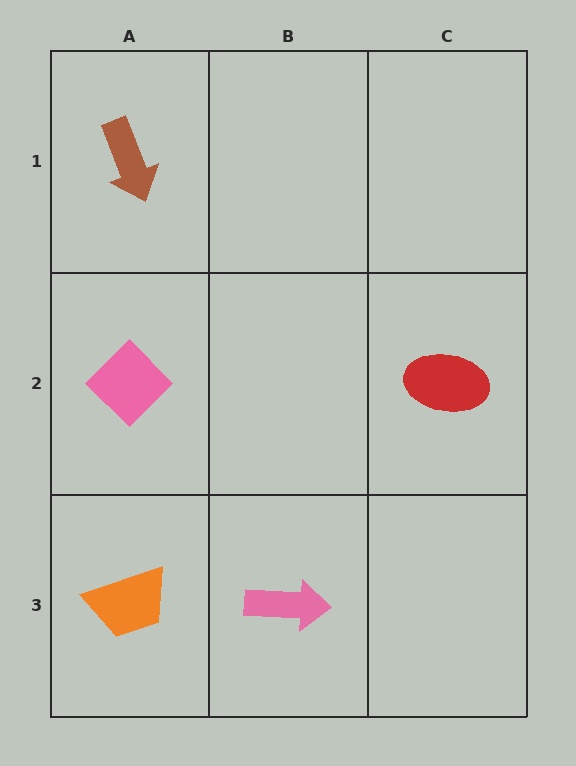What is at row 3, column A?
An orange trapezoid.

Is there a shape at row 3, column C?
No, that cell is empty.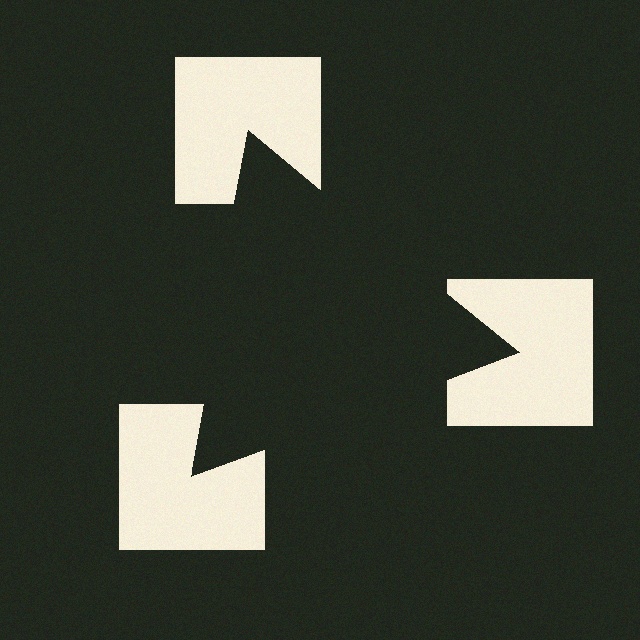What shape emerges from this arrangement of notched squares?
An illusory triangle — its edges are inferred from the aligned wedge cuts in the notched squares, not physically drawn.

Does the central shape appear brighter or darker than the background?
It typically appears slightly darker than the background, even though no actual brightness change is drawn.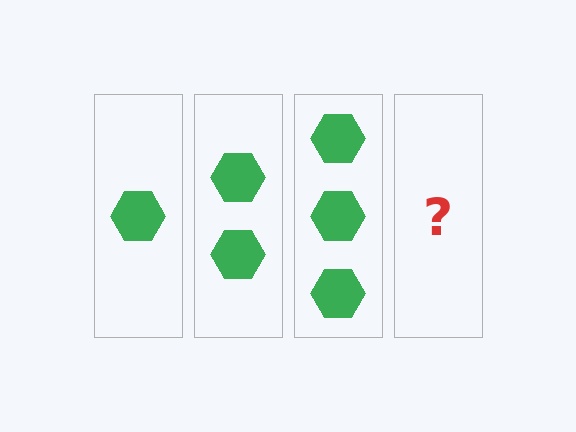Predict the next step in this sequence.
The next step is 4 hexagons.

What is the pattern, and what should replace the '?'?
The pattern is that each step adds one more hexagon. The '?' should be 4 hexagons.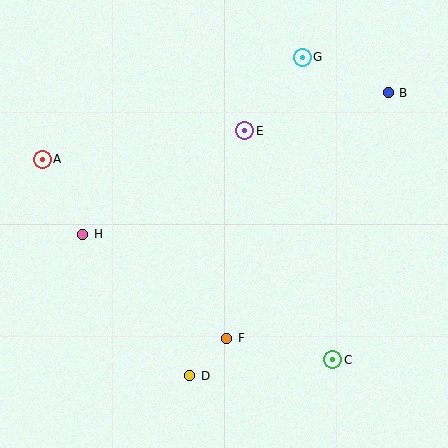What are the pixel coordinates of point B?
Point B is at (388, 93).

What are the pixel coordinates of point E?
Point E is at (245, 131).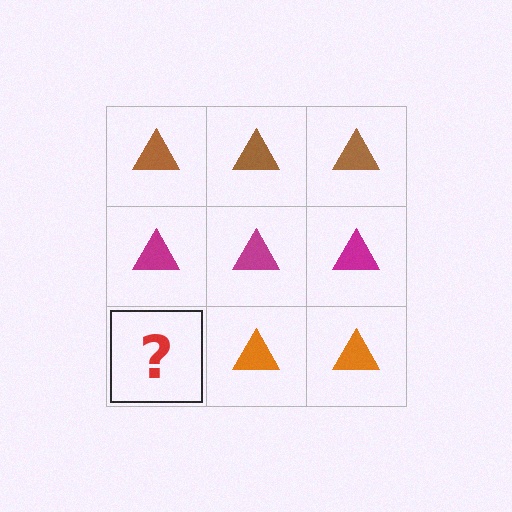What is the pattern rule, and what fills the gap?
The rule is that each row has a consistent color. The gap should be filled with an orange triangle.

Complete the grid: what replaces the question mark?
The question mark should be replaced with an orange triangle.